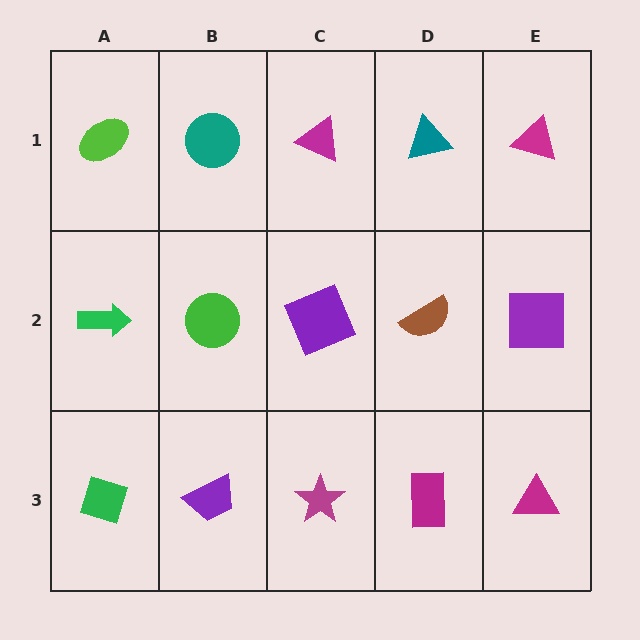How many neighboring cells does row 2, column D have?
4.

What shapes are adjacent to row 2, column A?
A lime ellipse (row 1, column A), a green diamond (row 3, column A), a green circle (row 2, column B).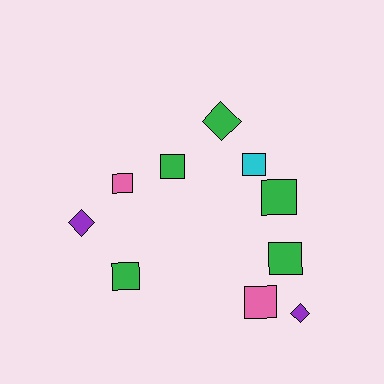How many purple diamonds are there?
There are 2 purple diamonds.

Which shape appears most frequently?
Square, with 7 objects.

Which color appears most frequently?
Green, with 5 objects.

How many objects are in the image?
There are 10 objects.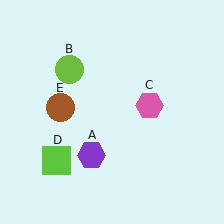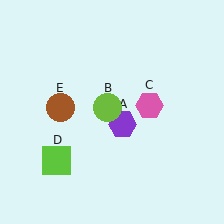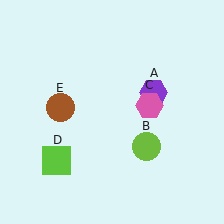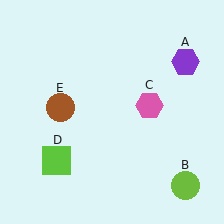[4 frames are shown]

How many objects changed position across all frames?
2 objects changed position: purple hexagon (object A), lime circle (object B).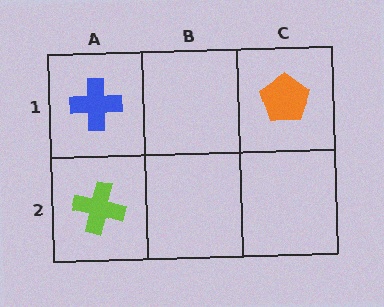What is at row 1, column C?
An orange pentagon.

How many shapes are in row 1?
2 shapes.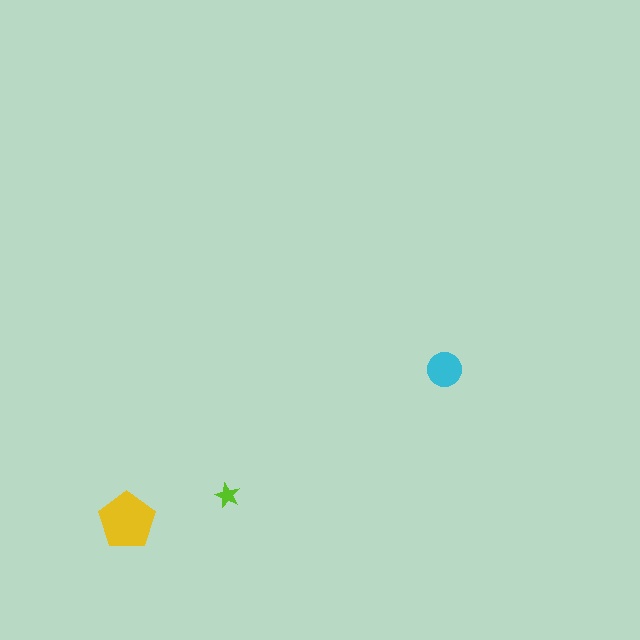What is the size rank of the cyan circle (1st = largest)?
2nd.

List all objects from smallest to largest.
The lime star, the cyan circle, the yellow pentagon.